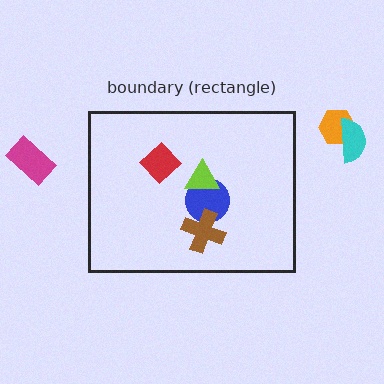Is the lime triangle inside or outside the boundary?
Inside.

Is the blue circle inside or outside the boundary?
Inside.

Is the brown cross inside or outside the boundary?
Inside.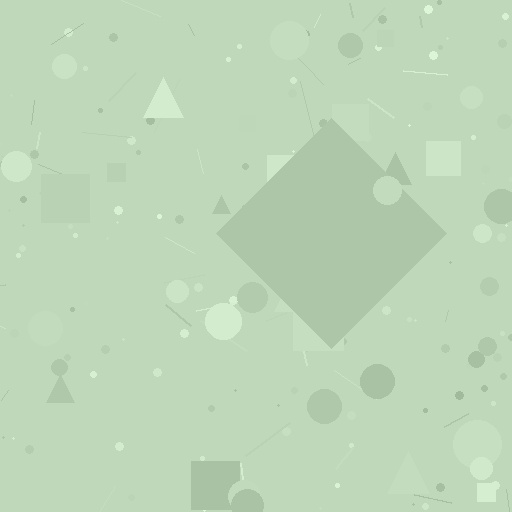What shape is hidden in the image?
A diamond is hidden in the image.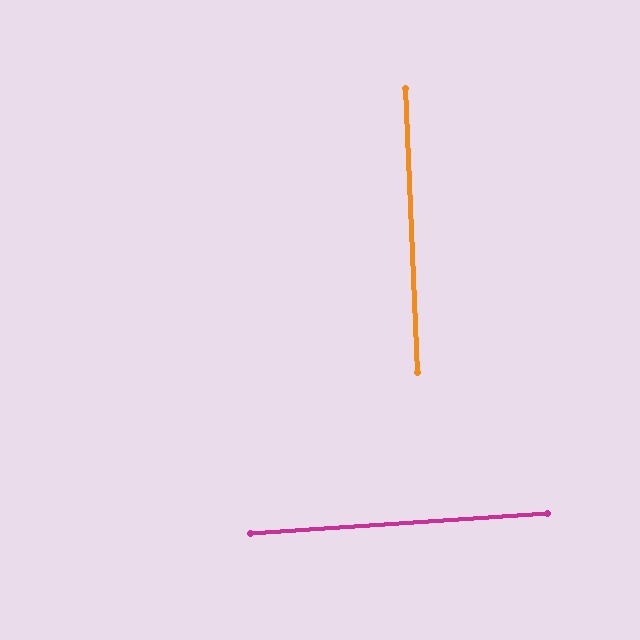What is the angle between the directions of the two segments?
Approximately 88 degrees.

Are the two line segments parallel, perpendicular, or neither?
Perpendicular — they meet at approximately 88°.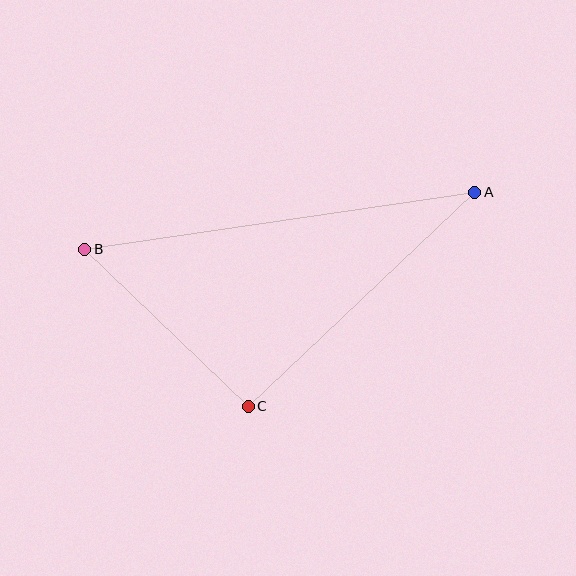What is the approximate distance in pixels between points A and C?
The distance between A and C is approximately 311 pixels.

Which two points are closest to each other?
Points B and C are closest to each other.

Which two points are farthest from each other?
Points A and B are farthest from each other.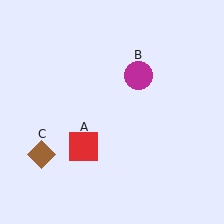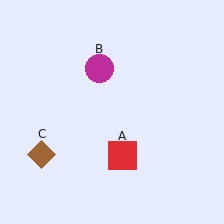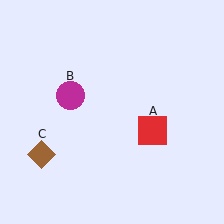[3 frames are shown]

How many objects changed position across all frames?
2 objects changed position: red square (object A), magenta circle (object B).